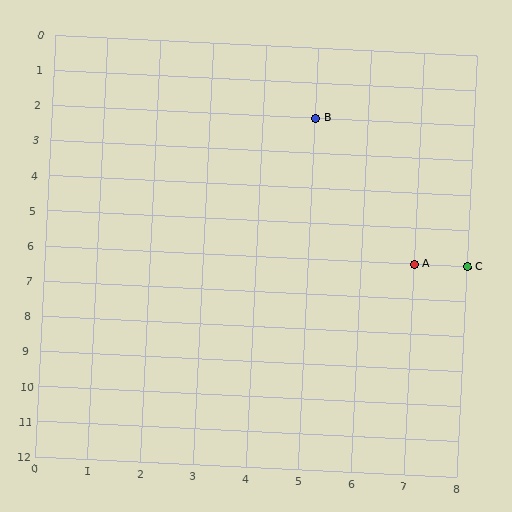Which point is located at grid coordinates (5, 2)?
Point B is at (5, 2).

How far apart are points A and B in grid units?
Points A and B are 2 columns and 4 rows apart (about 4.5 grid units diagonally).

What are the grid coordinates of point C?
Point C is at grid coordinates (8, 6).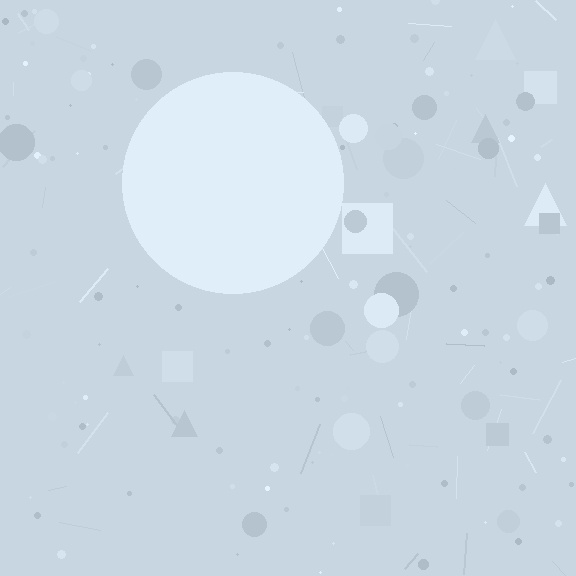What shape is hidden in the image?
A circle is hidden in the image.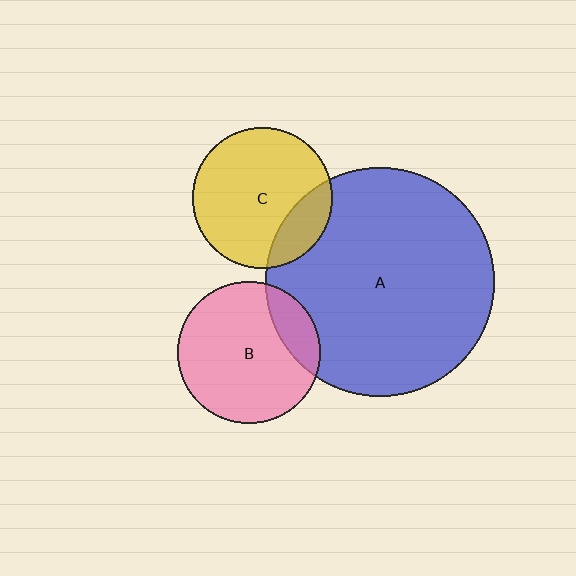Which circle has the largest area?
Circle A (blue).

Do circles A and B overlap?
Yes.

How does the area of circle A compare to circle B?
Approximately 2.6 times.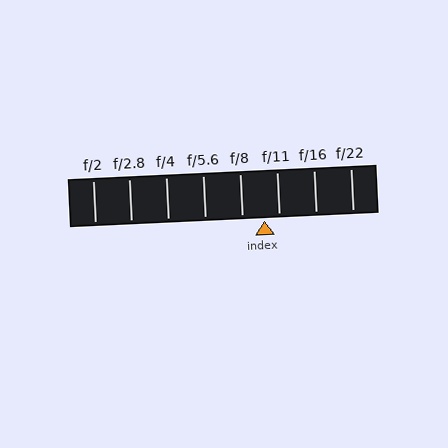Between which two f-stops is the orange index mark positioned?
The index mark is between f/8 and f/11.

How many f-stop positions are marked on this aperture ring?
There are 8 f-stop positions marked.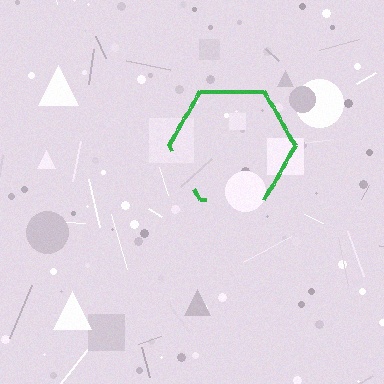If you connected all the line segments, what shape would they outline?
They would outline a hexagon.